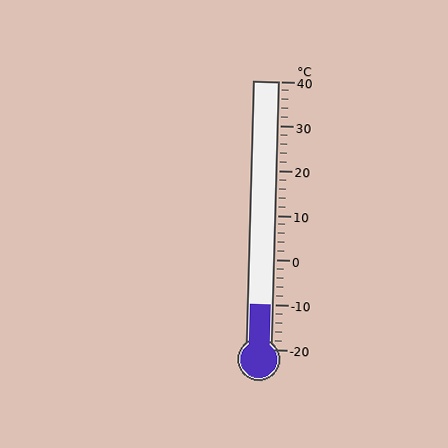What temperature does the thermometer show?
The thermometer shows approximately -10°C.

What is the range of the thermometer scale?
The thermometer scale ranges from -20°C to 40°C.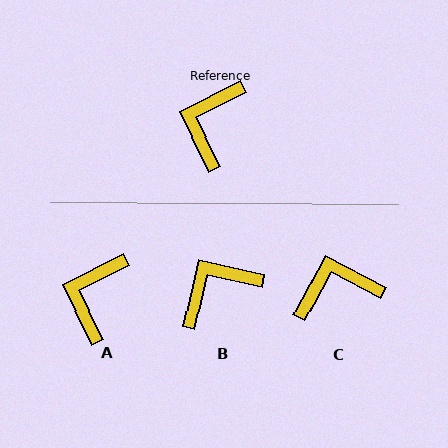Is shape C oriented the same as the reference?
No, it is off by about 54 degrees.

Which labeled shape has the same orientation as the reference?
A.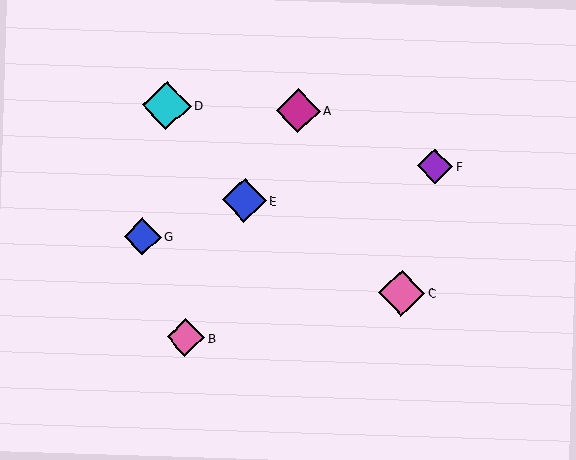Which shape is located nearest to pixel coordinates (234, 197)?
The blue diamond (labeled E) at (244, 200) is nearest to that location.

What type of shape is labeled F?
Shape F is a purple diamond.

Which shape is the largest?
The cyan diamond (labeled D) is the largest.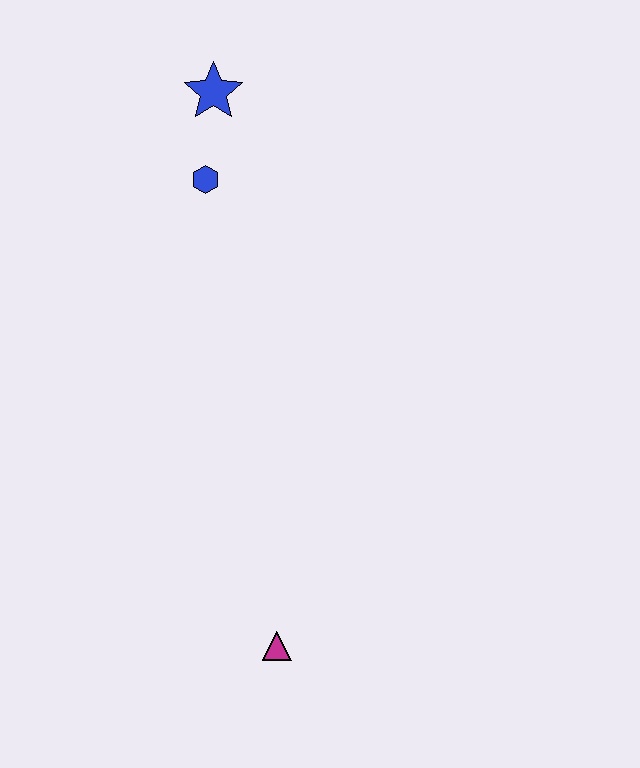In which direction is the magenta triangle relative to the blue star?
The magenta triangle is below the blue star.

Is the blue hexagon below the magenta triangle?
No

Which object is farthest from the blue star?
The magenta triangle is farthest from the blue star.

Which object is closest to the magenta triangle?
The blue hexagon is closest to the magenta triangle.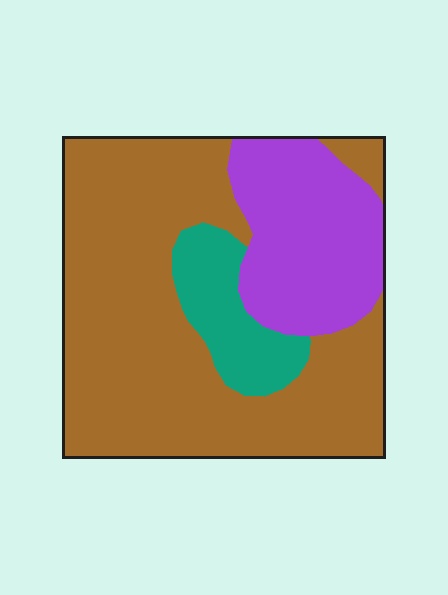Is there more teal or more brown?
Brown.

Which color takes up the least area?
Teal, at roughly 10%.